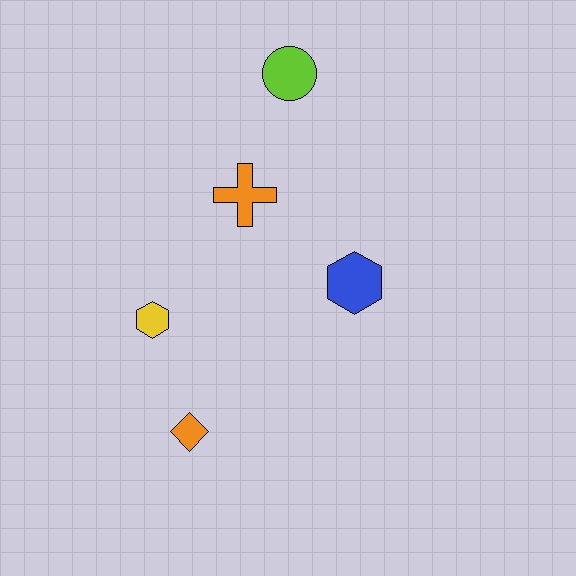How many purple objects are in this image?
There are no purple objects.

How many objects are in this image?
There are 5 objects.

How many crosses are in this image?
There is 1 cross.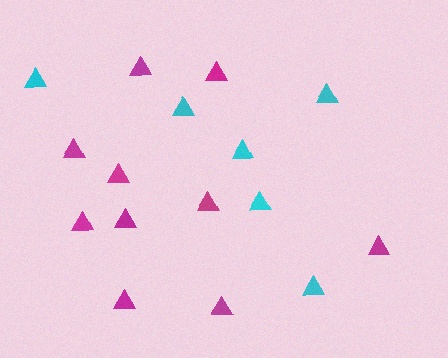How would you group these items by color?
There are 2 groups: one group of magenta triangles (10) and one group of cyan triangles (6).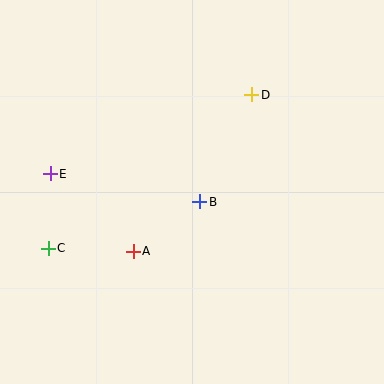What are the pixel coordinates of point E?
Point E is at (50, 174).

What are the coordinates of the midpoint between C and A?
The midpoint between C and A is at (91, 250).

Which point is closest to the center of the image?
Point B at (200, 202) is closest to the center.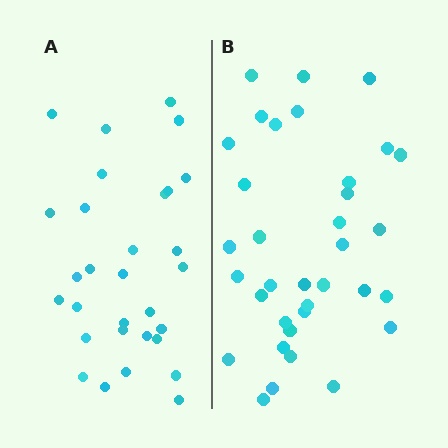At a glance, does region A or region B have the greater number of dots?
Region B (the right region) has more dots.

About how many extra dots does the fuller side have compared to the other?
Region B has about 5 more dots than region A.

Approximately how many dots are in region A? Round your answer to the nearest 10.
About 30 dots.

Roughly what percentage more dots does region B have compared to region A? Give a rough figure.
About 15% more.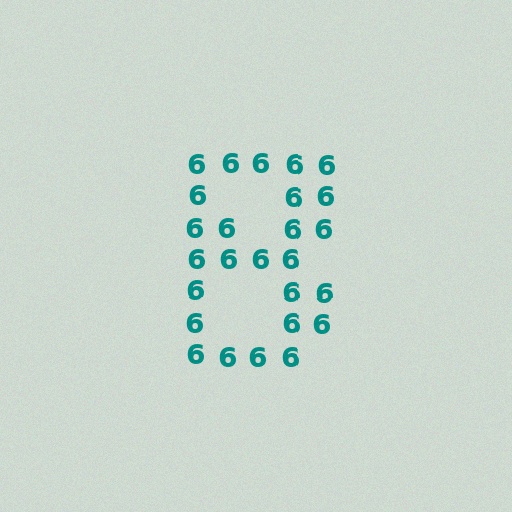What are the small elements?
The small elements are digit 6's.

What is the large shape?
The large shape is the digit 8.